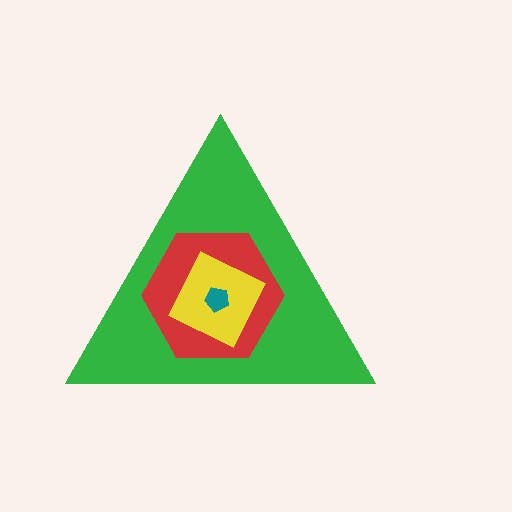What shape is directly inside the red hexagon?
The yellow diamond.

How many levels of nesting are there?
4.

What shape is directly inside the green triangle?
The red hexagon.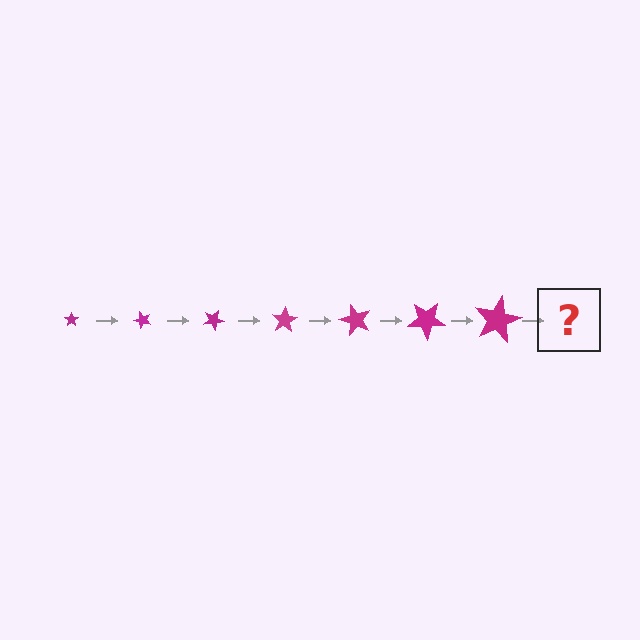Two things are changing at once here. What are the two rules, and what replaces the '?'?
The two rules are that the star grows larger each step and it rotates 50 degrees each step. The '?' should be a star, larger than the previous one and rotated 350 degrees from the start.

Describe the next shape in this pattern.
It should be a star, larger than the previous one and rotated 350 degrees from the start.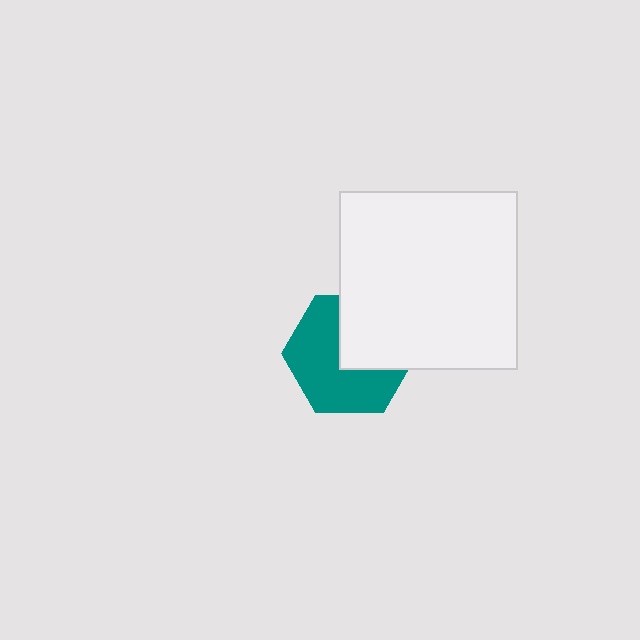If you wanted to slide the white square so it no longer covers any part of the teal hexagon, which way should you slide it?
Slide it toward the upper-right — that is the most direct way to separate the two shapes.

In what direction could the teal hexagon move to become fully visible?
The teal hexagon could move toward the lower-left. That would shift it out from behind the white square entirely.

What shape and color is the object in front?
The object in front is a white square.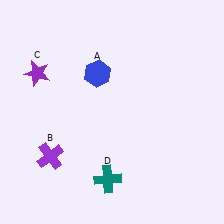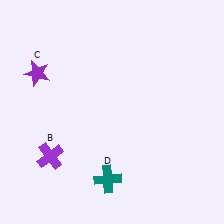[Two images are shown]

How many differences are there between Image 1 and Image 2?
There is 1 difference between the two images.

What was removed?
The blue hexagon (A) was removed in Image 2.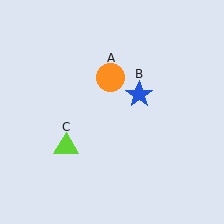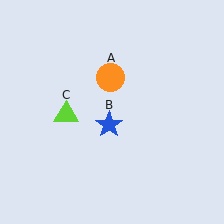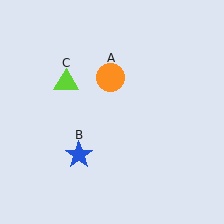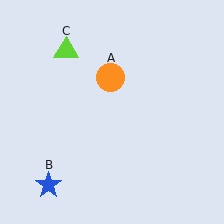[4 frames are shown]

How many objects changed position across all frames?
2 objects changed position: blue star (object B), lime triangle (object C).